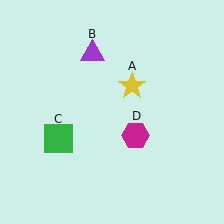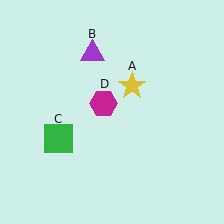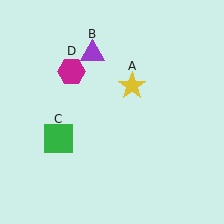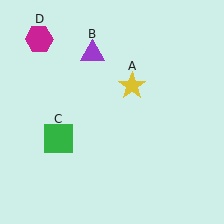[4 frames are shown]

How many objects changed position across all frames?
1 object changed position: magenta hexagon (object D).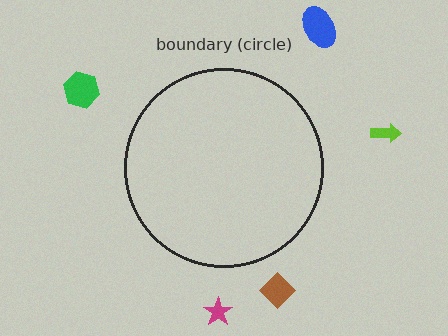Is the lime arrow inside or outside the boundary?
Outside.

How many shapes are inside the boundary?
0 inside, 5 outside.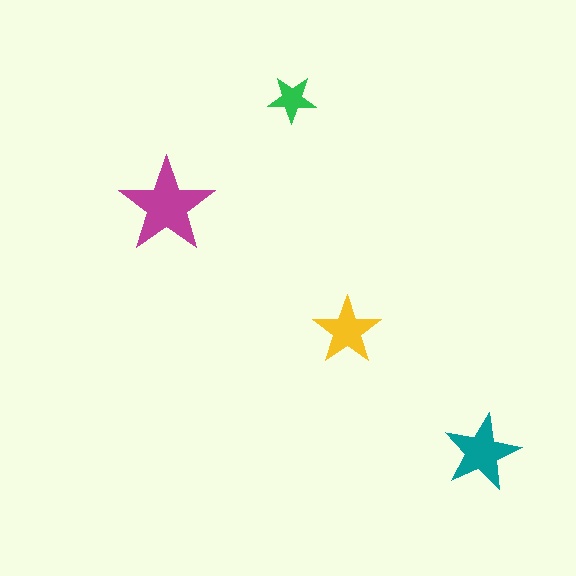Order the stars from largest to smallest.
the magenta one, the teal one, the yellow one, the green one.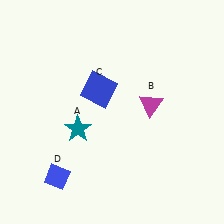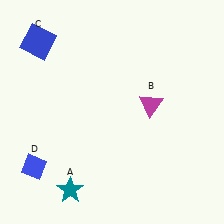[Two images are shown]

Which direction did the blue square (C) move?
The blue square (C) moved left.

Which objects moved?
The objects that moved are: the teal star (A), the blue square (C), the blue diamond (D).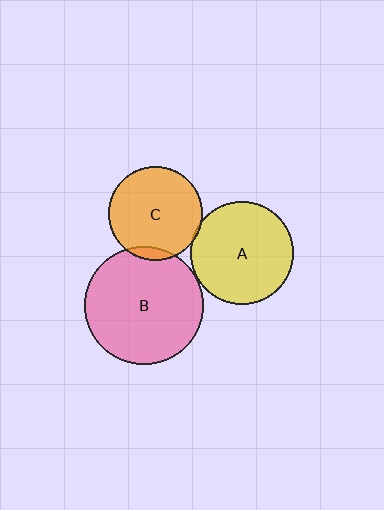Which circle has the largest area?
Circle B (pink).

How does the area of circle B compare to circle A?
Approximately 1.3 times.